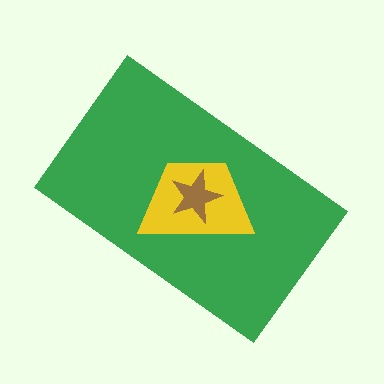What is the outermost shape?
The green rectangle.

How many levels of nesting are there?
3.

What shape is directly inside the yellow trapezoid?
The brown star.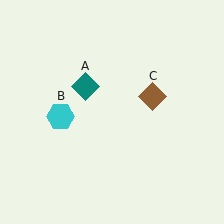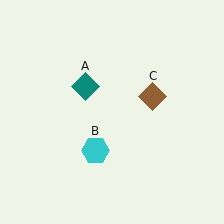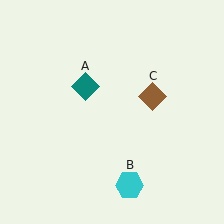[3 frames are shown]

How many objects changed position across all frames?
1 object changed position: cyan hexagon (object B).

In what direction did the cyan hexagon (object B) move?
The cyan hexagon (object B) moved down and to the right.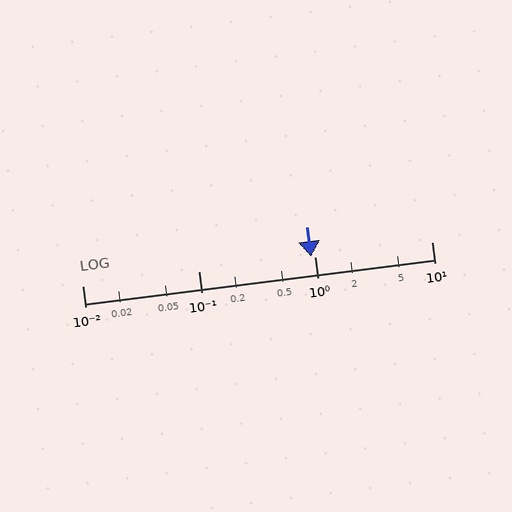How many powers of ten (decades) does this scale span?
The scale spans 3 decades, from 0.01 to 10.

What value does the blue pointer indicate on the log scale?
The pointer indicates approximately 0.93.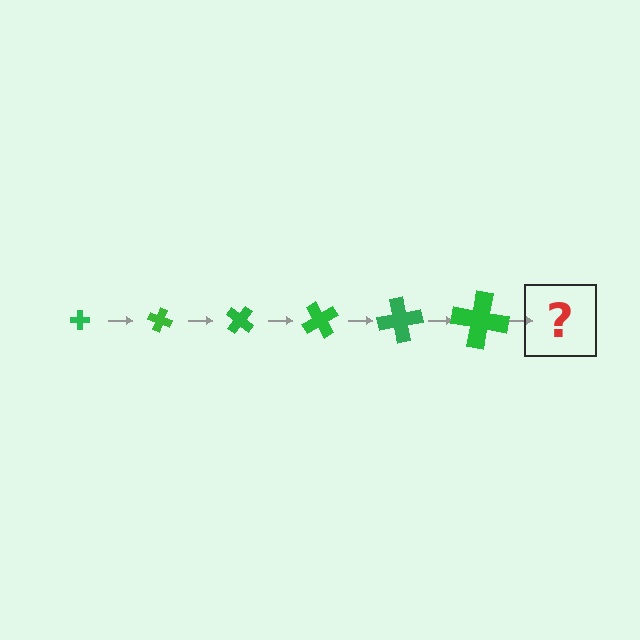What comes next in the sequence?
The next element should be a cross, larger than the previous one and rotated 120 degrees from the start.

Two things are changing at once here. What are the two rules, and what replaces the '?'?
The two rules are that the cross grows larger each step and it rotates 20 degrees each step. The '?' should be a cross, larger than the previous one and rotated 120 degrees from the start.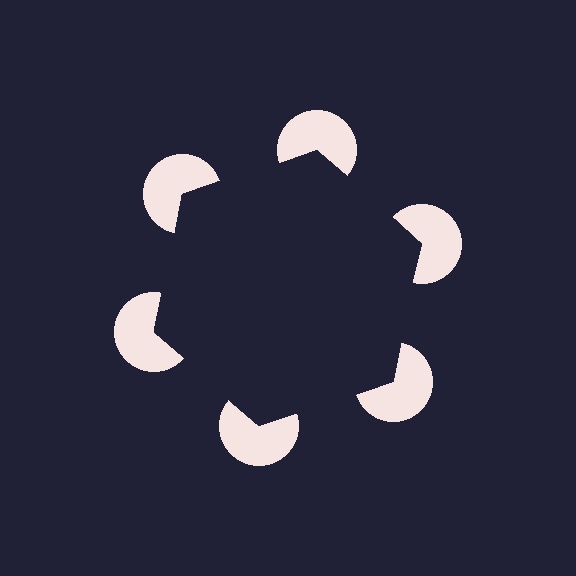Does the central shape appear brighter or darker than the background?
It typically appears slightly darker than the background, even though no actual brightness change is drawn.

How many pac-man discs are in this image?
There are 6 — one at each vertex of the illusory hexagon.